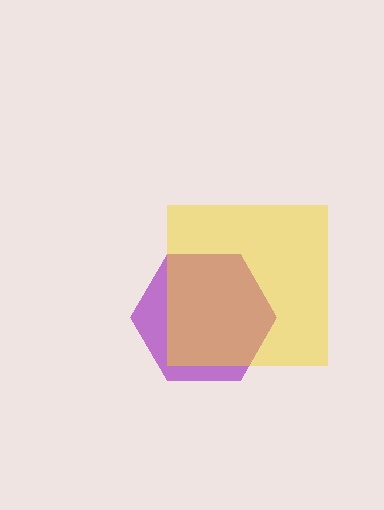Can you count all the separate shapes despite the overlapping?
Yes, there are 2 separate shapes.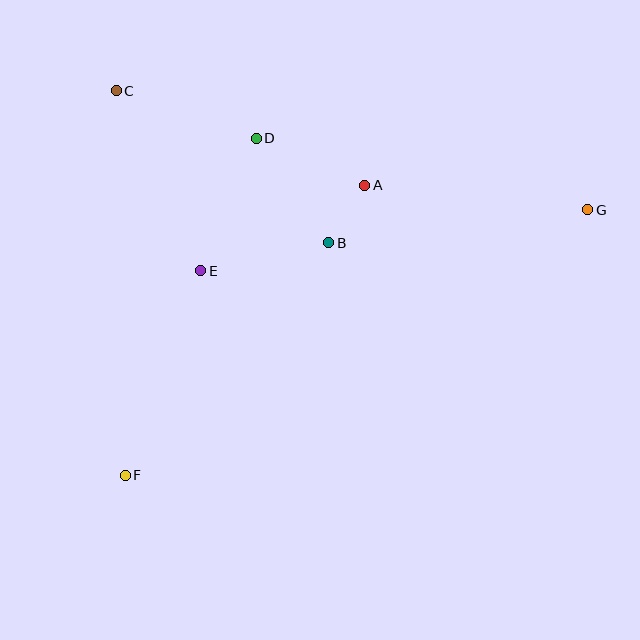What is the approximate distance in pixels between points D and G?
The distance between D and G is approximately 339 pixels.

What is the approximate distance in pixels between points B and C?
The distance between B and C is approximately 261 pixels.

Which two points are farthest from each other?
Points F and G are farthest from each other.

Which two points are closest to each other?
Points A and B are closest to each other.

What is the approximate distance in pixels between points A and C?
The distance between A and C is approximately 266 pixels.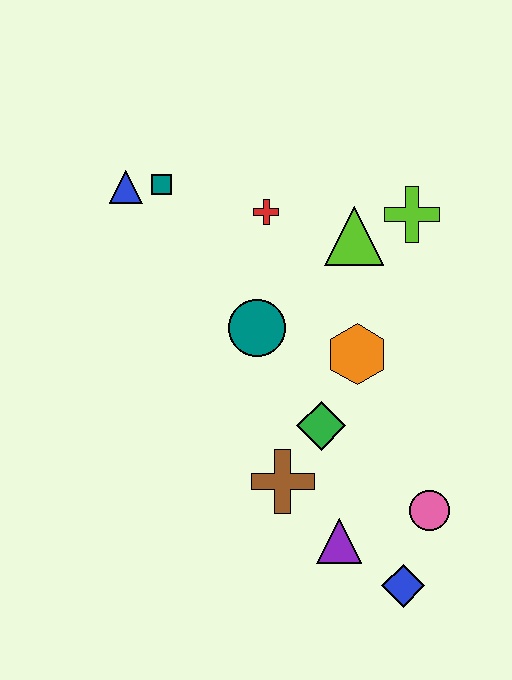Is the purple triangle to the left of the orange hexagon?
Yes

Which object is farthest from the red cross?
The blue diamond is farthest from the red cross.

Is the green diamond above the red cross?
No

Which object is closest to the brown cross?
The green diamond is closest to the brown cross.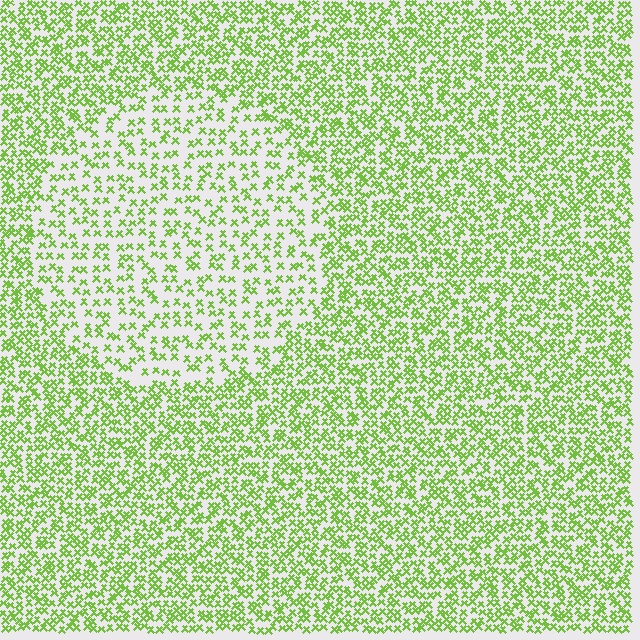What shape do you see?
I see a circle.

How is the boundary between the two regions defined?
The boundary is defined by a change in element density (approximately 1.9x ratio). All elements are the same color, size, and shape.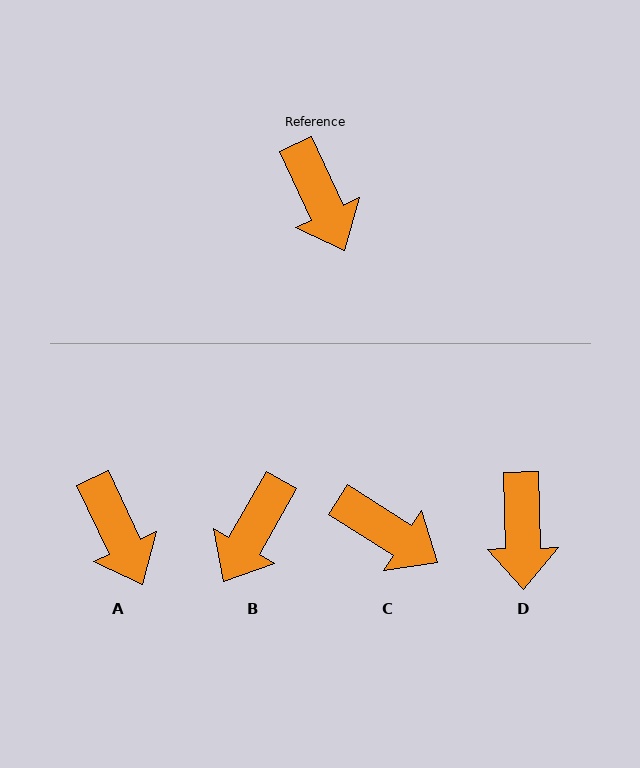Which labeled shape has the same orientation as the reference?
A.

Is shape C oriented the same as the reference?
No, it is off by about 33 degrees.